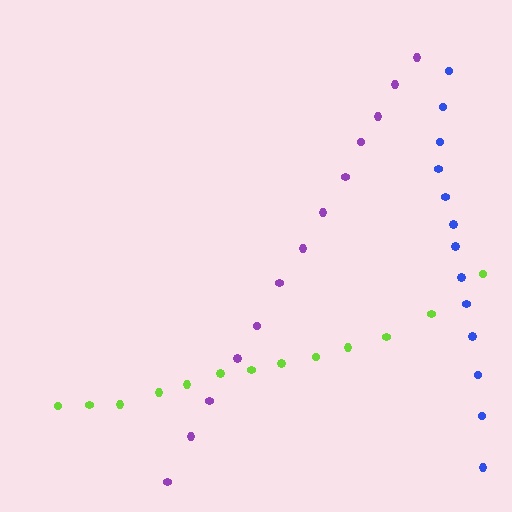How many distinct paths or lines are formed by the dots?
There are 3 distinct paths.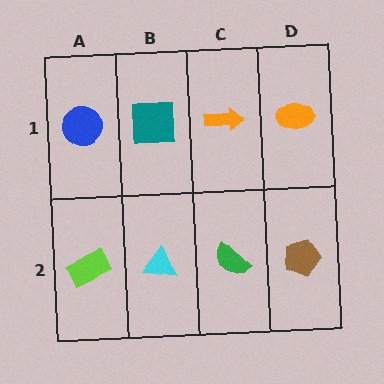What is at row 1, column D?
An orange ellipse.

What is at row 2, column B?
A cyan triangle.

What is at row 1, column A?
A blue circle.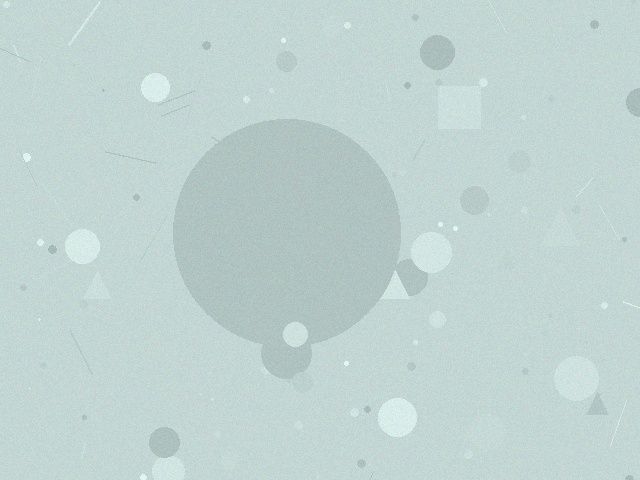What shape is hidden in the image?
A circle is hidden in the image.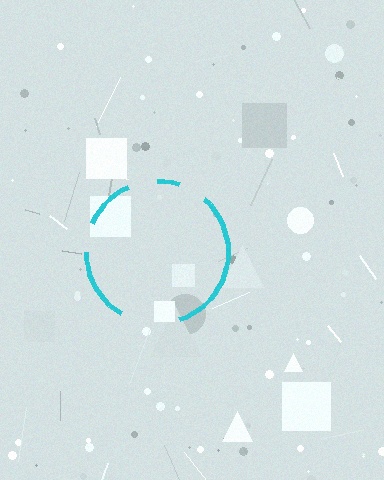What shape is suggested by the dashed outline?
The dashed outline suggests a circle.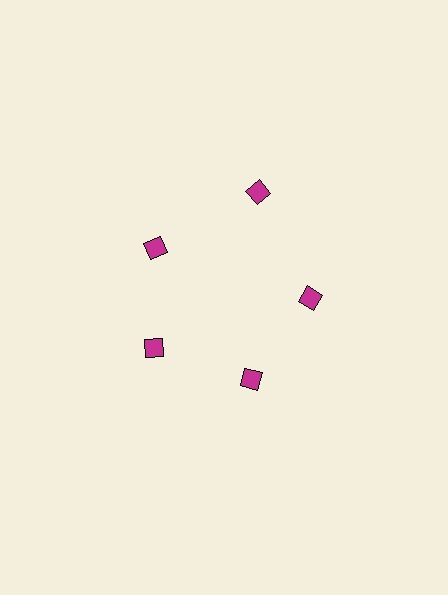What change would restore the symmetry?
The symmetry would be restored by moving it inward, back onto the ring so that all 5 diamonds sit at equal angles and equal distance from the center.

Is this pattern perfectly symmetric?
No. The 5 magenta diamonds are arranged in a ring, but one element near the 1 o'clock position is pushed outward from the center, breaking the 5-fold rotational symmetry.